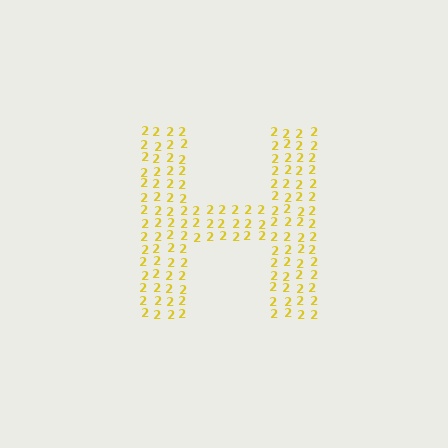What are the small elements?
The small elements are digit 2's.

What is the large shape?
The large shape is the letter H.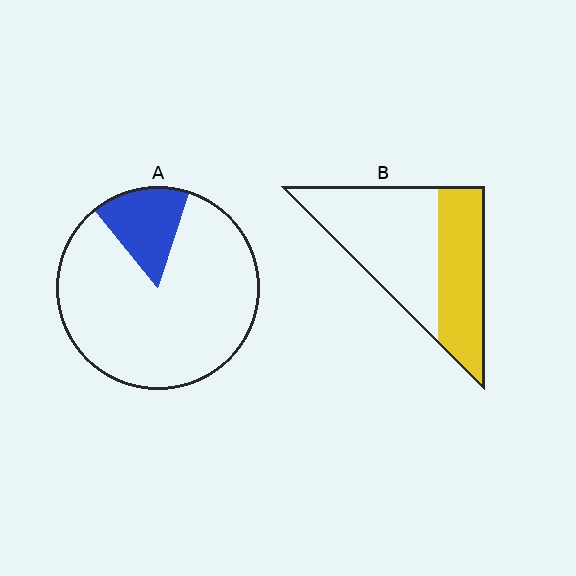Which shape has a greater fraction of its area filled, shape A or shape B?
Shape B.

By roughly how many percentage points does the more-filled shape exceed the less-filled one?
By roughly 25 percentage points (B over A).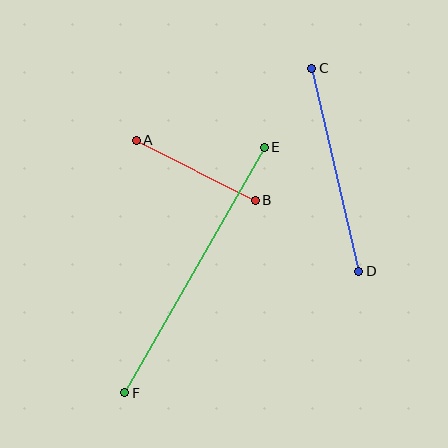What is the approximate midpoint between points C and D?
The midpoint is at approximately (335, 170) pixels.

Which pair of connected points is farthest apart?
Points E and F are farthest apart.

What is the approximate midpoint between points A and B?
The midpoint is at approximately (196, 170) pixels.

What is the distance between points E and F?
The distance is approximately 282 pixels.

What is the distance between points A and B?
The distance is approximately 133 pixels.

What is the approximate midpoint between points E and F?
The midpoint is at approximately (195, 270) pixels.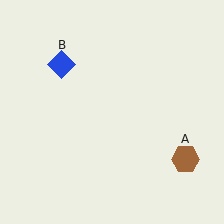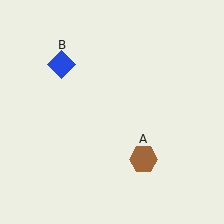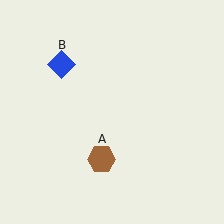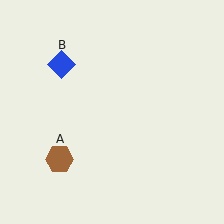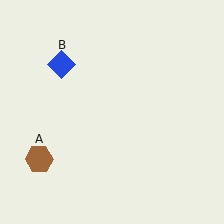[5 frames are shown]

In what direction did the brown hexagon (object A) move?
The brown hexagon (object A) moved left.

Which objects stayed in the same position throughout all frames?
Blue diamond (object B) remained stationary.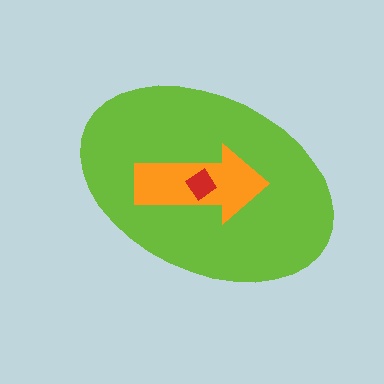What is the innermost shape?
The red diamond.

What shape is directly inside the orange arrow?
The red diamond.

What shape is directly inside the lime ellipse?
The orange arrow.